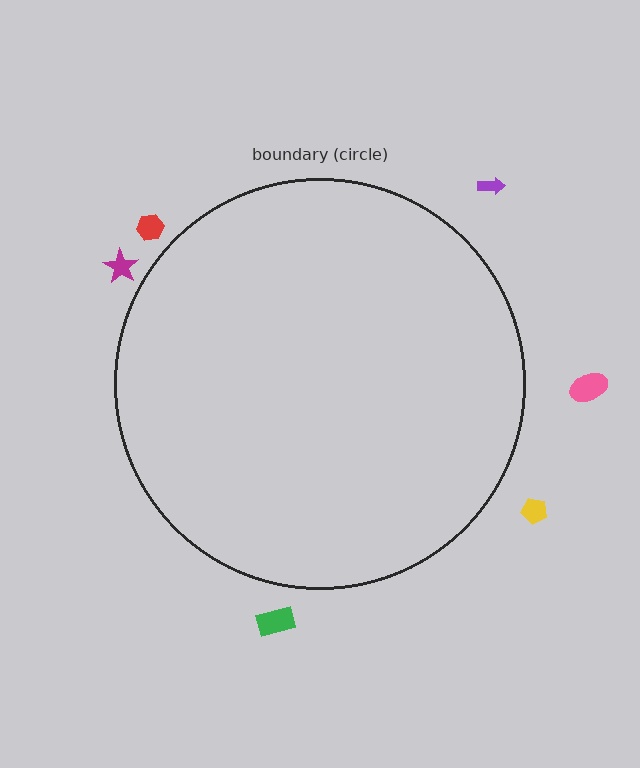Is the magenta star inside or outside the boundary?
Outside.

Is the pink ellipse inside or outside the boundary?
Outside.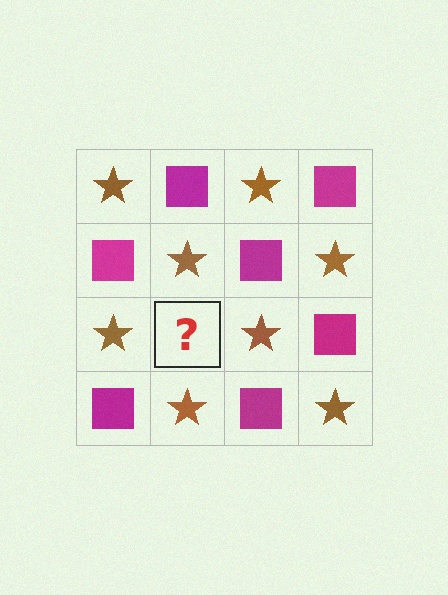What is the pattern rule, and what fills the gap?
The rule is that it alternates brown star and magenta square in a checkerboard pattern. The gap should be filled with a magenta square.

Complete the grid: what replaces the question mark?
The question mark should be replaced with a magenta square.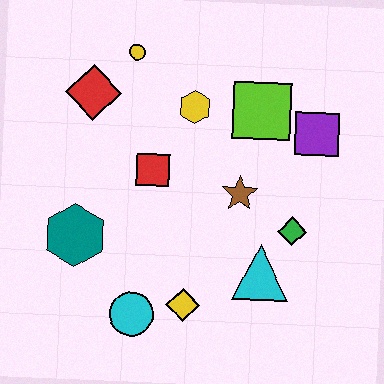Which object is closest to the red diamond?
The yellow circle is closest to the red diamond.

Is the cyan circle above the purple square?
No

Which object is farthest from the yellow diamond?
The yellow circle is farthest from the yellow diamond.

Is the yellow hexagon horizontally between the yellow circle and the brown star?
Yes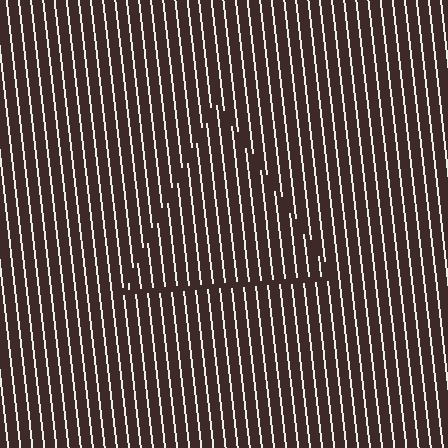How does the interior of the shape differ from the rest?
The interior of the shape contains the same grating, shifted by half a period — the contour is defined by the phase discontinuity where line-ends from the inner and outer gratings abut.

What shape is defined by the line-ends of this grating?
An illusory triangle. The interior of the shape contains the same grating, shifted by half a period — the contour is defined by the phase discontinuity where line-ends from the inner and outer gratings abut.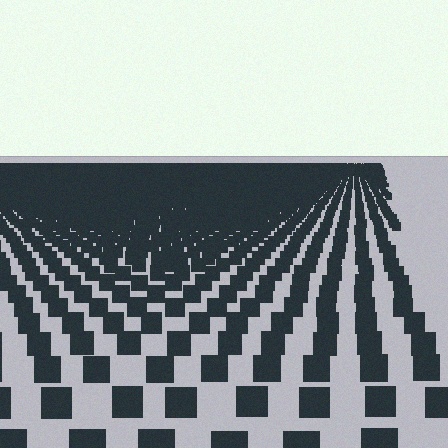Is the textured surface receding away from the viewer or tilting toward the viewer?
The surface is receding away from the viewer. Texture elements get smaller and denser toward the top.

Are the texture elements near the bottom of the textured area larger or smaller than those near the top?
Larger. Near the bottom, elements are closer to the viewer and appear at a bigger on-screen size.